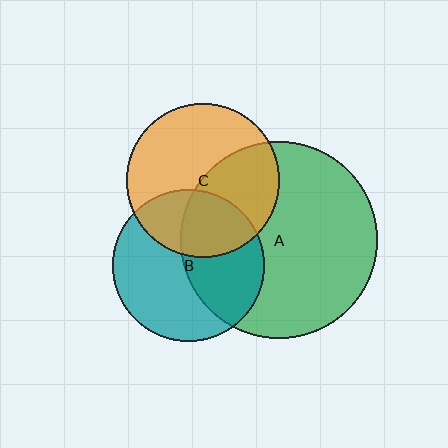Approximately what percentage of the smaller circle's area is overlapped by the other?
Approximately 45%.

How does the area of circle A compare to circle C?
Approximately 1.6 times.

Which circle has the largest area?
Circle A (green).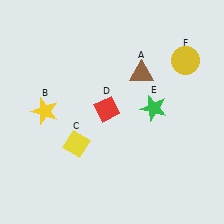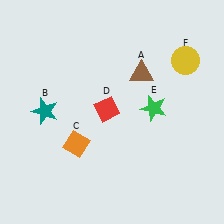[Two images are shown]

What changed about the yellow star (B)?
In Image 1, B is yellow. In Image 2, it changed to teal.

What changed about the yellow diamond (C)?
In Image 1, C is yellow. In Image 2, it changed to orange.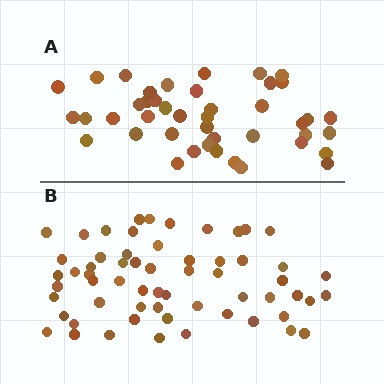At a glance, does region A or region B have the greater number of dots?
Region B (the bottom region) has more dots.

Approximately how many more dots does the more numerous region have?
Region B has approximately 15 more dots than region A.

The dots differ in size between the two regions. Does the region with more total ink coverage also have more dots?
No. Region A has more total ink coverage because its dots are larger, but region B actually contains more individual dots. Total area can be misleading — the number of items is what matters here.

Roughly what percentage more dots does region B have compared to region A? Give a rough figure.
About 40% more.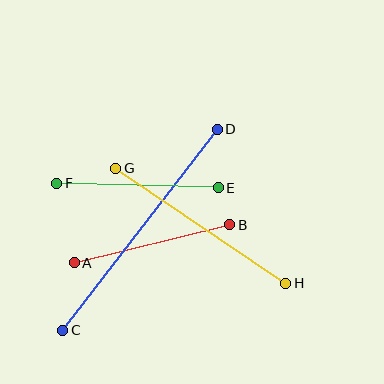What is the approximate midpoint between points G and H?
The midpoint is at approximately (201, 226) pixels.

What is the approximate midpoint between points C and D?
The midpoint is at approximately (140, 230) pixels.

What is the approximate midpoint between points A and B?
The midpoint is at approximately (152, 244) pixels.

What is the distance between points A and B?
The distance is approximately 160 pixels.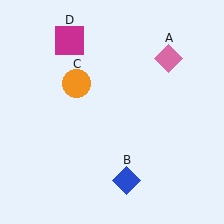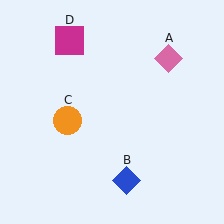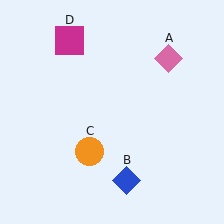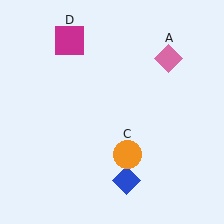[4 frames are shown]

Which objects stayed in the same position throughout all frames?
Pink diamond (object A) and blue diamond (object B) and magenta square (object D) remained stationary.